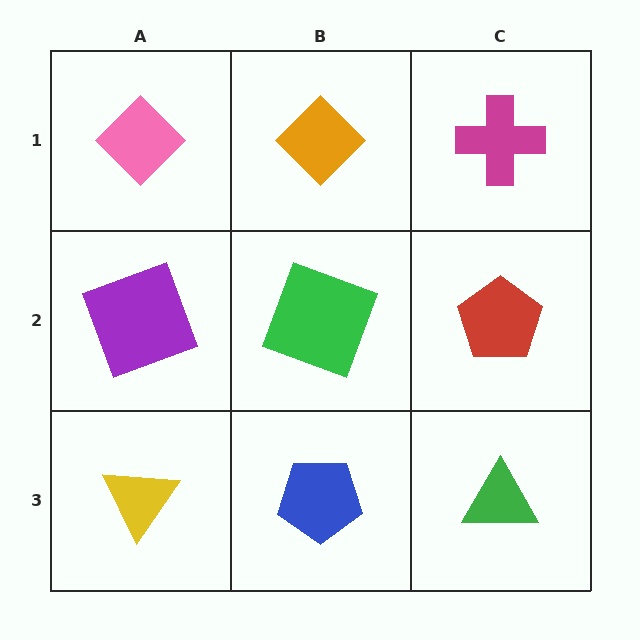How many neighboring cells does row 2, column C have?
3.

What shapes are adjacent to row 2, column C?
A magenta cross (row 1, column C), a green triangle (row 3, column C), a green square (row 2, column B).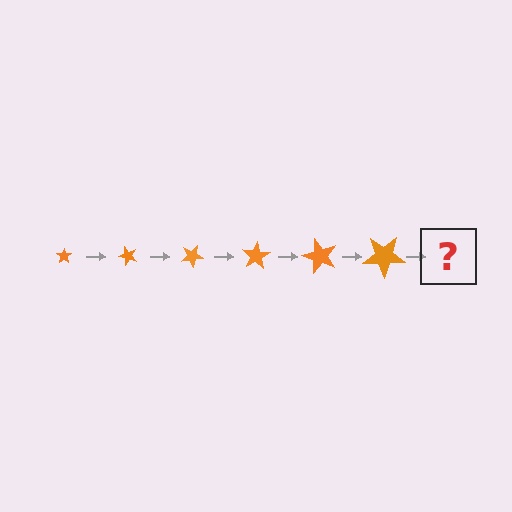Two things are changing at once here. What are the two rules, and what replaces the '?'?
The two rules are that the star grows larger each step and it rotates 50 degrees each step. The '?' should be a star, larger than the previous one and rotated 300 degrees from the start.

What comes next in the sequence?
The next element should be a star, larger than the previous one and rotated 300 degrees from the start.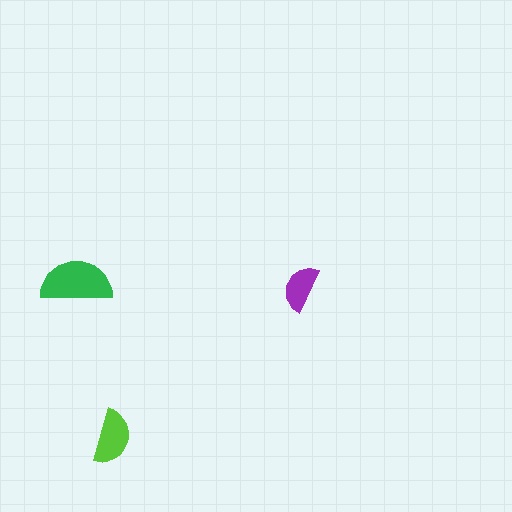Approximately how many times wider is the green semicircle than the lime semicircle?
About 1.5 times wider.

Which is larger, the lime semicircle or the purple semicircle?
The lime one.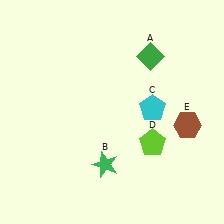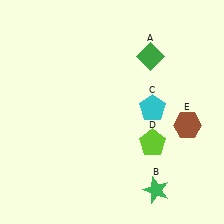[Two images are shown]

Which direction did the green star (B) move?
The green star (B) moved right.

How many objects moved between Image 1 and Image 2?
1 object moved between the two images.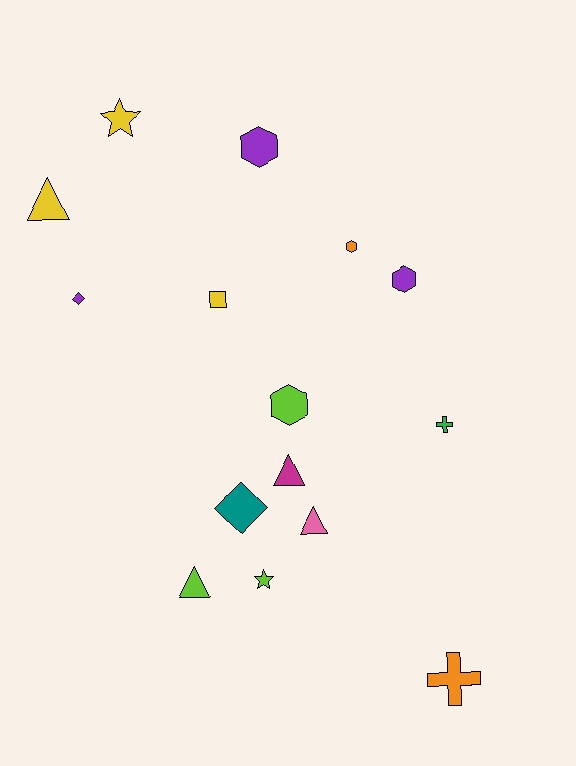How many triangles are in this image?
There are 4 triangles.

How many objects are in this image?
There are 15 objects.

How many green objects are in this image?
There is 1 green object.